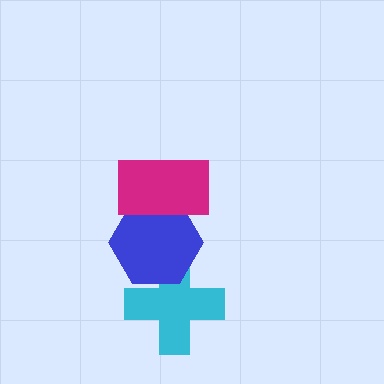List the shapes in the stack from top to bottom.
From top to bottom: the magenta rectangle, the blue hexagon, the cyan cross.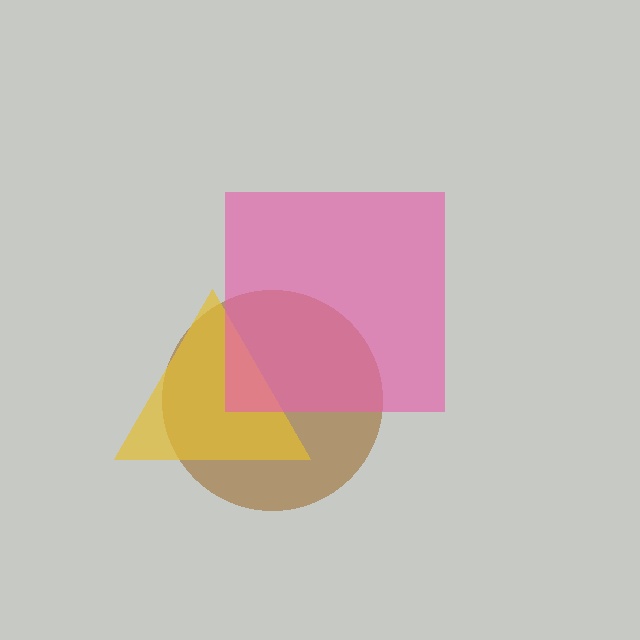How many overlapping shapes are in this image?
There are 3 overlapping shapes in the image.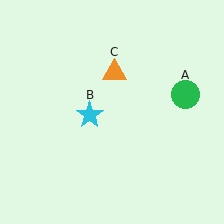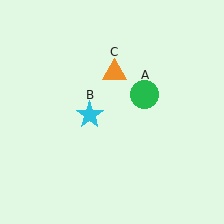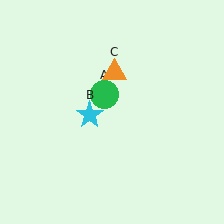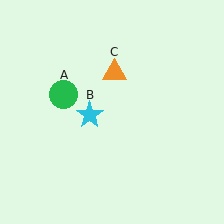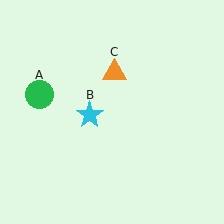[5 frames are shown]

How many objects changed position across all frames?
1 object changed position: green circle (object A).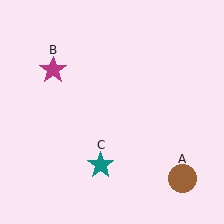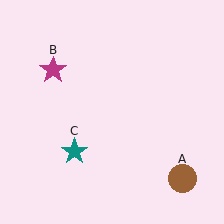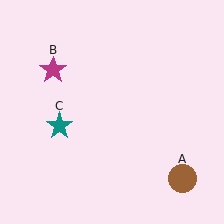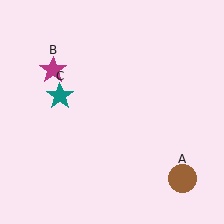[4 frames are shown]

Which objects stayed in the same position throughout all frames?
Brown circle (object A) and magenta star (object B) remained stationary.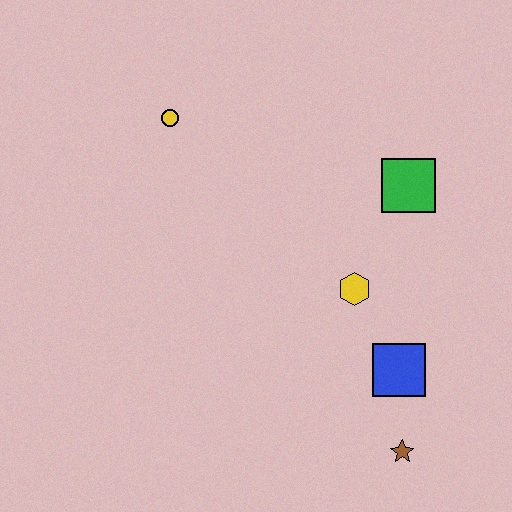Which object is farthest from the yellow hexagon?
The yellow circle is farthest from the yellow hexagon.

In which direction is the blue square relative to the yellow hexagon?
The blue square is below the yellow hexagon.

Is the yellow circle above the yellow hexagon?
Yes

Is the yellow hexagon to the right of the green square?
No